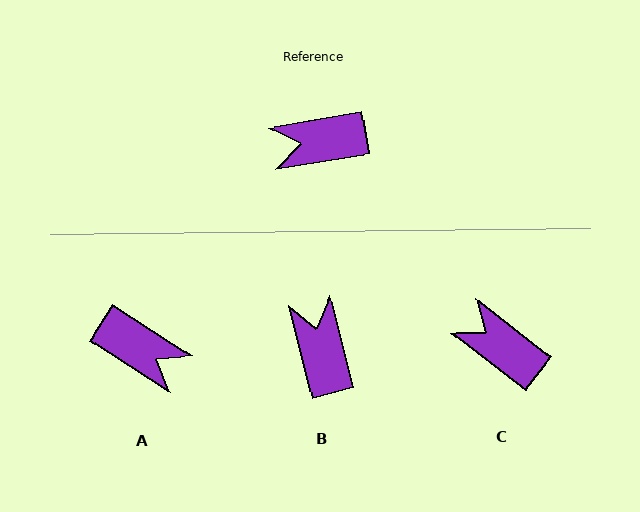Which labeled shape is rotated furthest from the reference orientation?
A, about 138 degrees away.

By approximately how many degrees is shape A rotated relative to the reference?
Approximately 138 degrees counter-clockwise.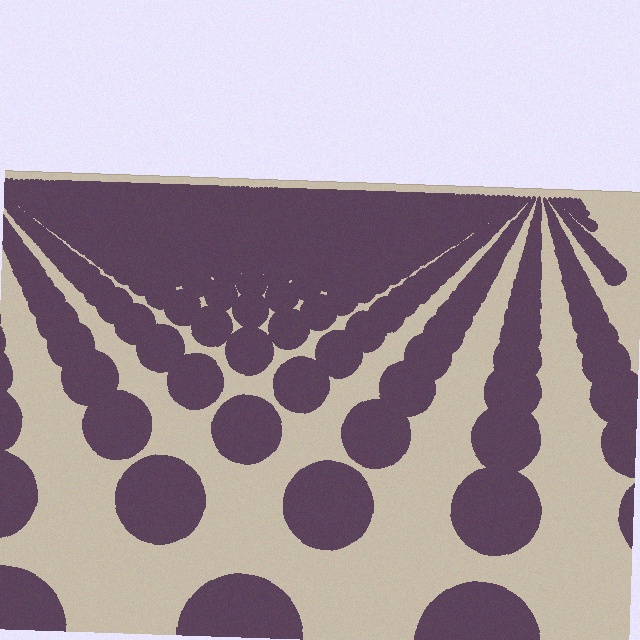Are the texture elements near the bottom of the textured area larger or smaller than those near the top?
Larger. Near the bottom, elements are closer to the viewer and appear at a bigger on-screen size.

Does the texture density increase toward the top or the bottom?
Density increases toward the top.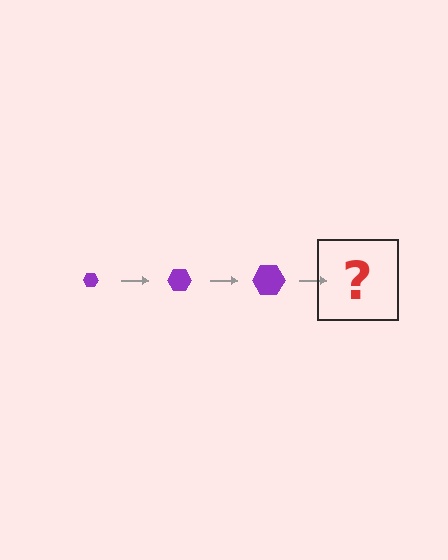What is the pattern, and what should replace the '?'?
The pattern is that the hexagon gets progressively larger each step. The '?' should be a purple hexagon, larger than the previous one.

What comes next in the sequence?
The next element should be a purple hexagon, larger than the previous one.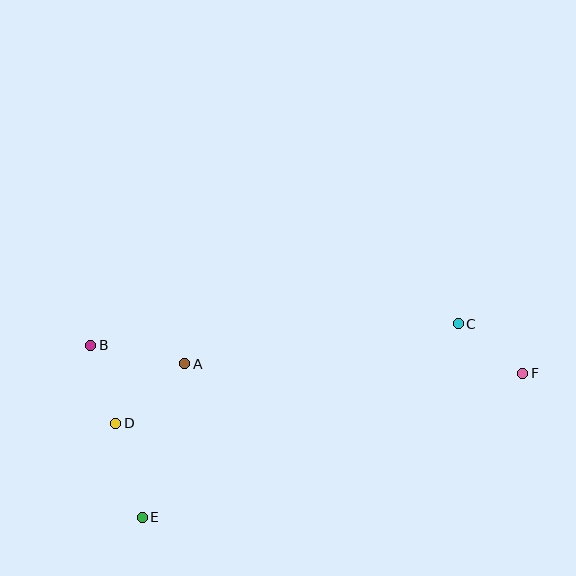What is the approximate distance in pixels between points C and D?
The distance between C and D is approximately 357 pixels.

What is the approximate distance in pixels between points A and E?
The distance between A and E is approximately 159 pixels.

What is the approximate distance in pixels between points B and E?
The distance between B and E is approximately 180 pixels.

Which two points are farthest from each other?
Points B and F are farthest from each other.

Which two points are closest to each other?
Points C and F are closest to each other.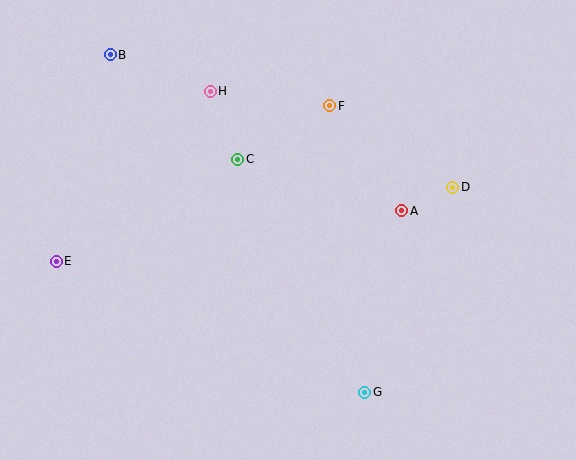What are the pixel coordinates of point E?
Point E is at (56, 261).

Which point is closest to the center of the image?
Point C at (238, 159) is closest to the center.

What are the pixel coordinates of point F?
Point F is at (330, 106).